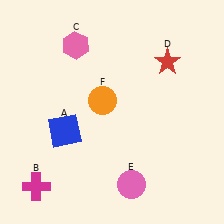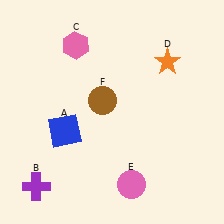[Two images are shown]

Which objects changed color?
B changed from magenta to purple. D changed from red to orange. F changed from orange to brown.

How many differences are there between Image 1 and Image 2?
There are 3 differences between the two images.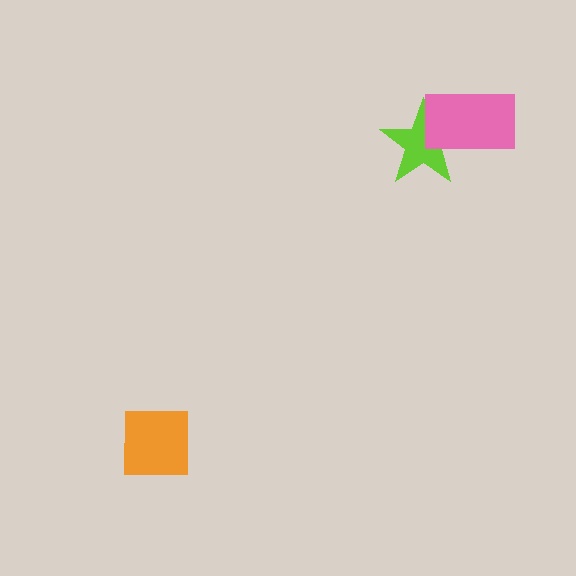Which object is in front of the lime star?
The pink rectangle is in front of the lime star.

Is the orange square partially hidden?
No, no other shape covers it.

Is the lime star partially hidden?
Yes, it is partially covered by another shape.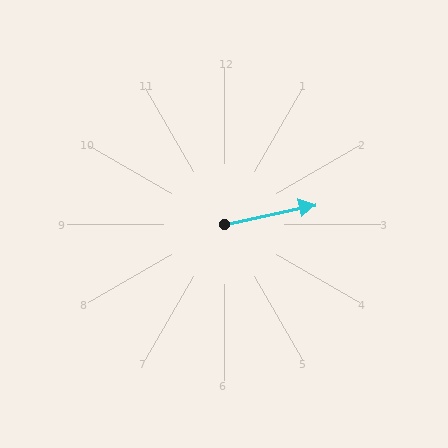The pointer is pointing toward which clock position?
Roughly 3 o'clock.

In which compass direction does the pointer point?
East.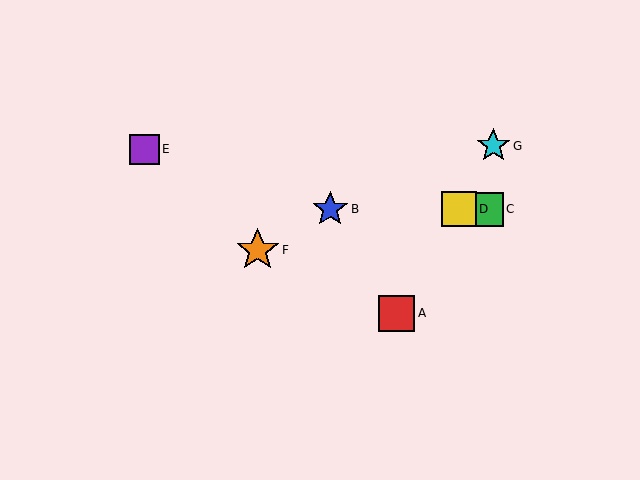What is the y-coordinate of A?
Object A is at y≈313.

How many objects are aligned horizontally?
3 objects (B, C, D) are aligned horizontally.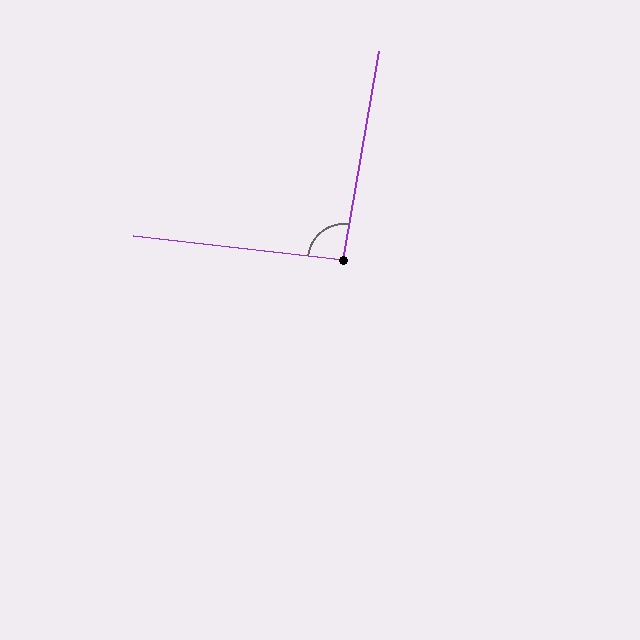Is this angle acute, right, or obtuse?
It is approximately a right angle.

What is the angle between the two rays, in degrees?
Approximately 93 degrees.